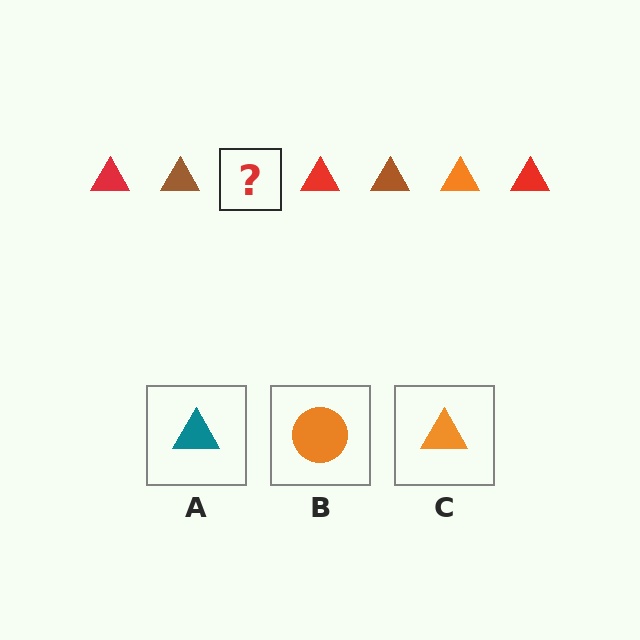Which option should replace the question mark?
Option C.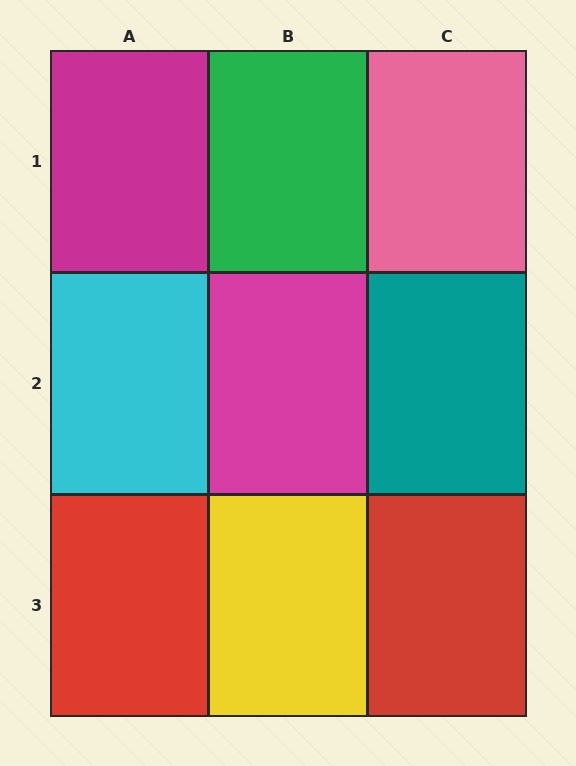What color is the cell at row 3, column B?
Yellow.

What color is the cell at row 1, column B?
Green.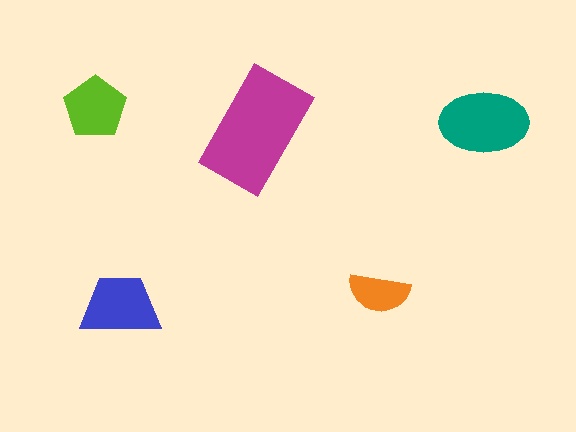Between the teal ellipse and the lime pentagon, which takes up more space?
The teal ellipse.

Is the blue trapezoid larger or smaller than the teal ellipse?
Smaller.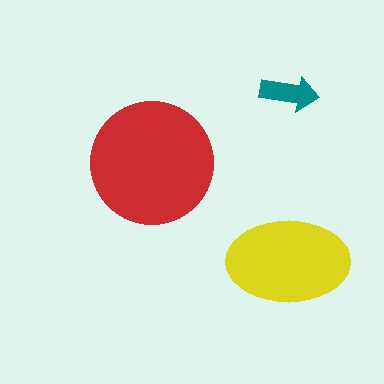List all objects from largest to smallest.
The red circle, the yellow ellipse, the teal arrow.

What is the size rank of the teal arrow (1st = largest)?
3rd.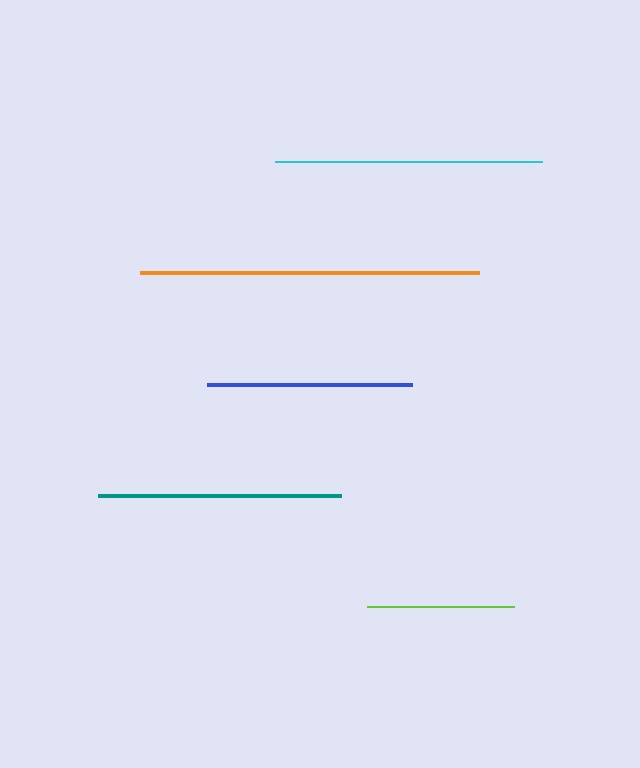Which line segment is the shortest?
The lime line is the shortest at approximately 147 pixels.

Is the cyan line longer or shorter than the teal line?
The cyan line is longer than the teal line.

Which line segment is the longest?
The orange line is the longest at approximately 339 pixels.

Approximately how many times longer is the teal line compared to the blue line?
The teal line is approximately 1.2 times the length of the blue line.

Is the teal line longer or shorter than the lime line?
The teal line is longer than the lime line.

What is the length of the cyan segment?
The cyan segment is approximately 266 pixels long.